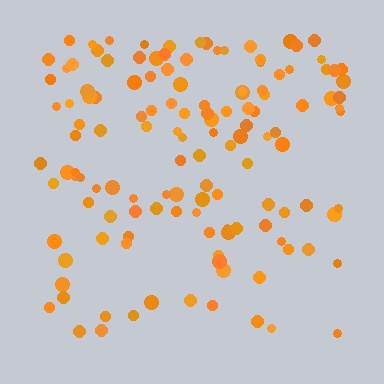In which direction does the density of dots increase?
From bottom to top, with the top side densest.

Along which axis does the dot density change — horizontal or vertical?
Vertical.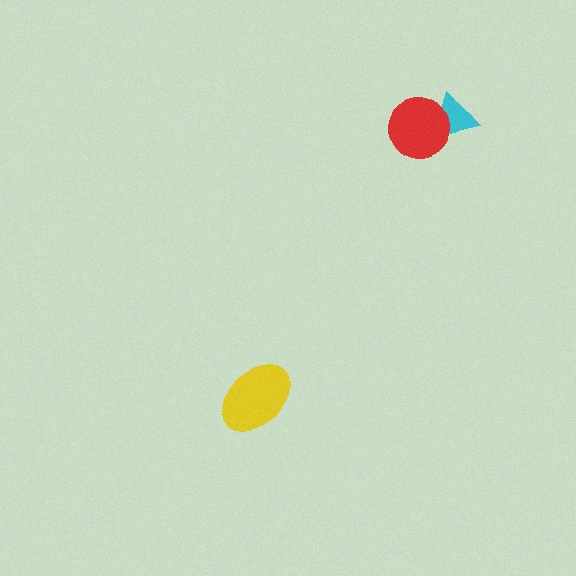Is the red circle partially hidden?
No, no other shape covers it.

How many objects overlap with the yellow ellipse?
0 objects overlap with the yellow ellipse.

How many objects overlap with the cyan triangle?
1 object overlaps with the cyan triangle.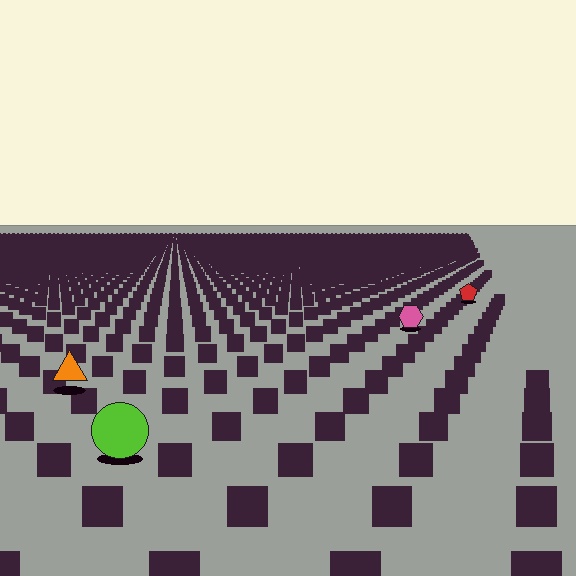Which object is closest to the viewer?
The lime circle is closest. The texture marks near it are larger and more spread out.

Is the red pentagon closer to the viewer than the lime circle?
No. The lime circle is closer — you can tell from the texture gradient: the ground texture is coarser near it.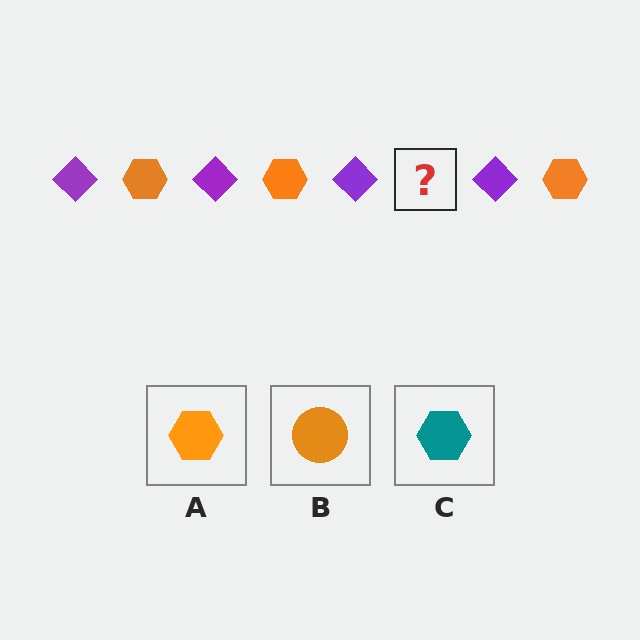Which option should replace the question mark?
Option A.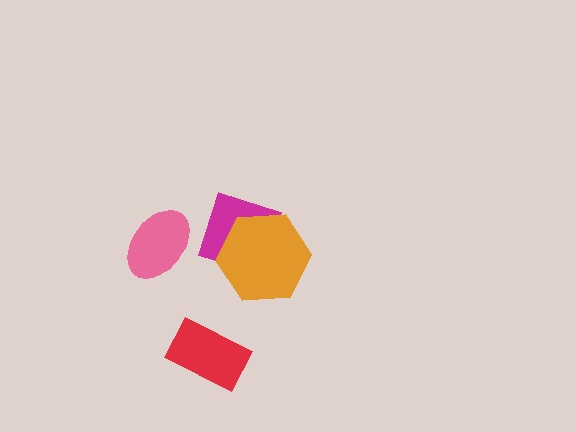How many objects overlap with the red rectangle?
0 objects overlap with the red rectangle.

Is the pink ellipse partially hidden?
No, no other shape covers it.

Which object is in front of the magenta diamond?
The orange hexagon is in front of the magenta diamond.